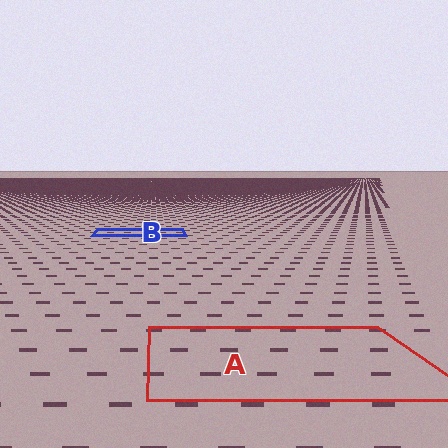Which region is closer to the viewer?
Region A is closer. The texture elements there are larger and more spread out.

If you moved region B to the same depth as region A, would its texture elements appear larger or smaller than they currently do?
They would appear larger. At a closer depth, the same texture elements are projected at a bigger on-screen size.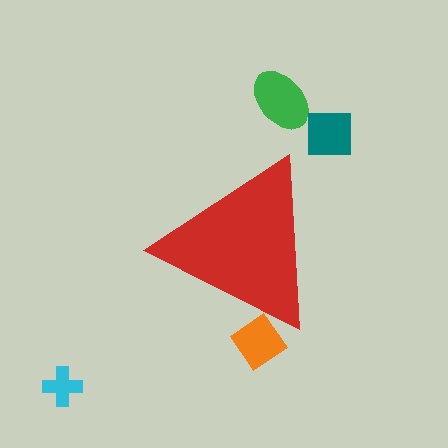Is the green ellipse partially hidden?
No, the green ellipse is fully visible.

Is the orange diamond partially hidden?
Yes, the orange diamond is partially hidden behind the red triangle.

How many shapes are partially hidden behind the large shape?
1 shape is partially hidden.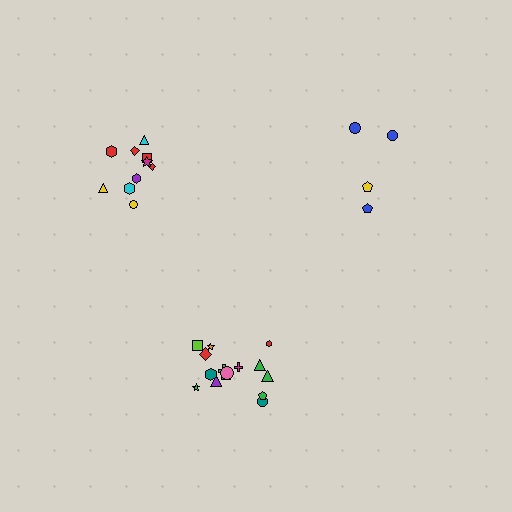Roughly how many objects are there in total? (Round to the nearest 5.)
Roughly 30 objects in total.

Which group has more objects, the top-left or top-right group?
The top-left group.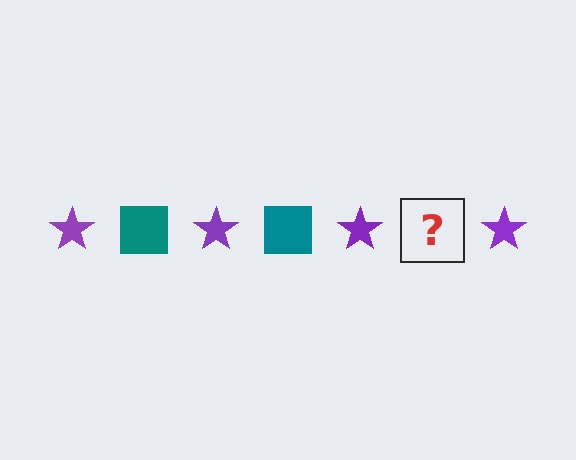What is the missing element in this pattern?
The missing element is a teal square.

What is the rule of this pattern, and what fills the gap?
The rule is that the pattern alternates between purple star and teal square. The gap should be filled with a teal square.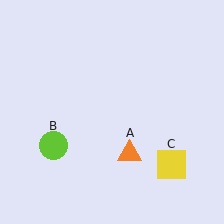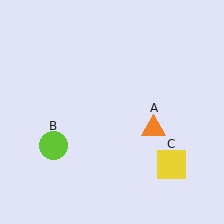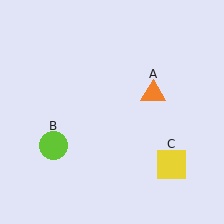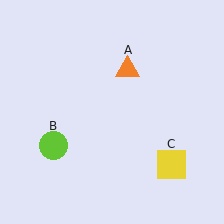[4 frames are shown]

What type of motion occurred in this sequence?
The orange triangle (object A) rotated counterclockwise around the center of the scene.